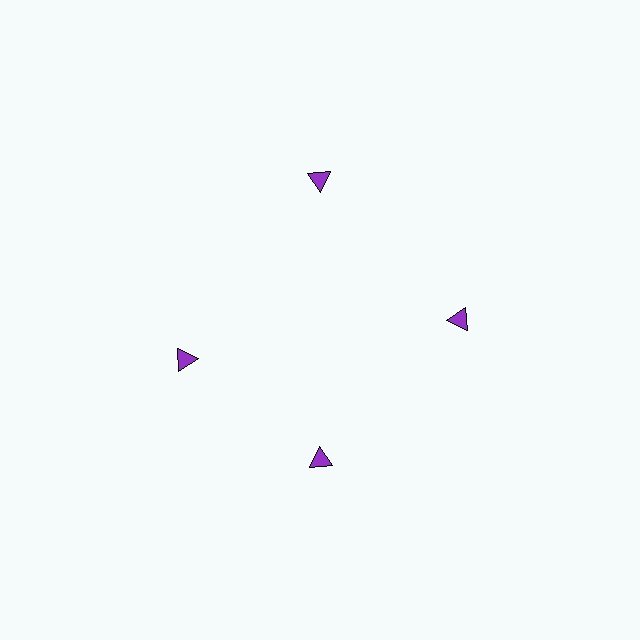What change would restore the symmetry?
The symmetry would be restored by rotating it back into even spacing with its neighbors so that all 4 triangles sit at equal angles and equal distance from the center.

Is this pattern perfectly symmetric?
No. The 4 purple triangles are arranged in a ring, but one element near the 9 o'clock position is rotated out of alignment along the ring, breaking the 4-fold rotational symmetry.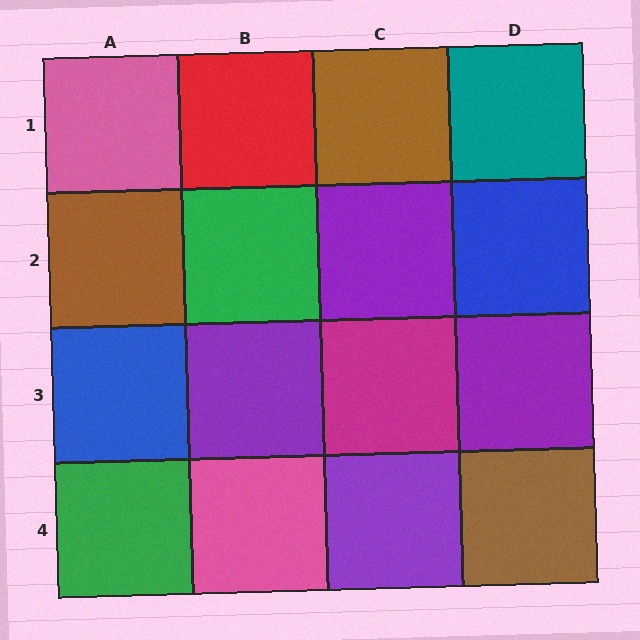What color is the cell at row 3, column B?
Purple.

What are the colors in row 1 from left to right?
Pink, red, brown, teal.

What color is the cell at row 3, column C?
Magenta.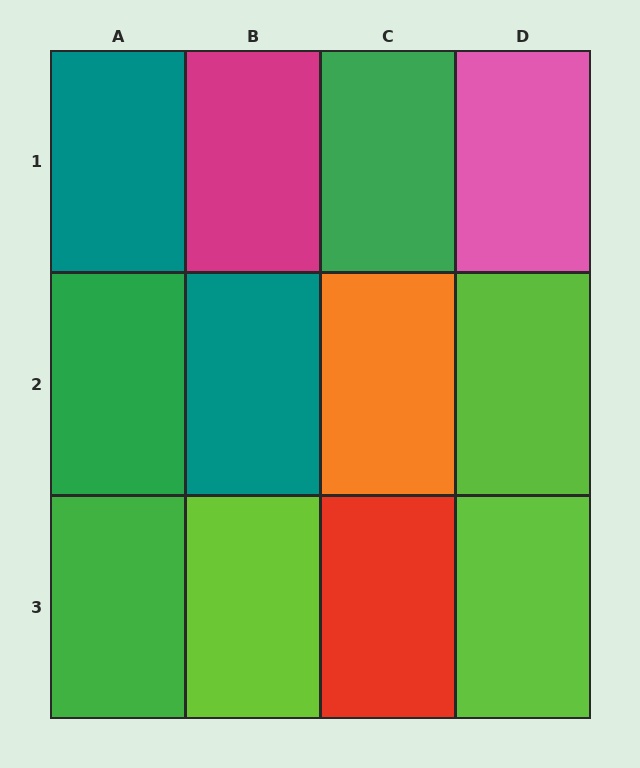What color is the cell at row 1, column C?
Green.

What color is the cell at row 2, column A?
Green.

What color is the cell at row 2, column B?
Teal.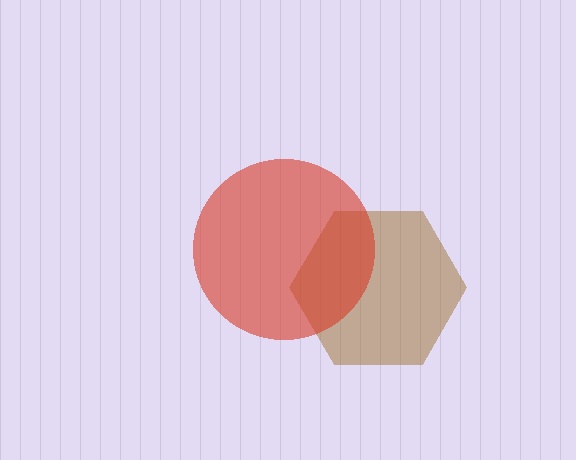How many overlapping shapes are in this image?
There are 2 overlapping shapes in the image.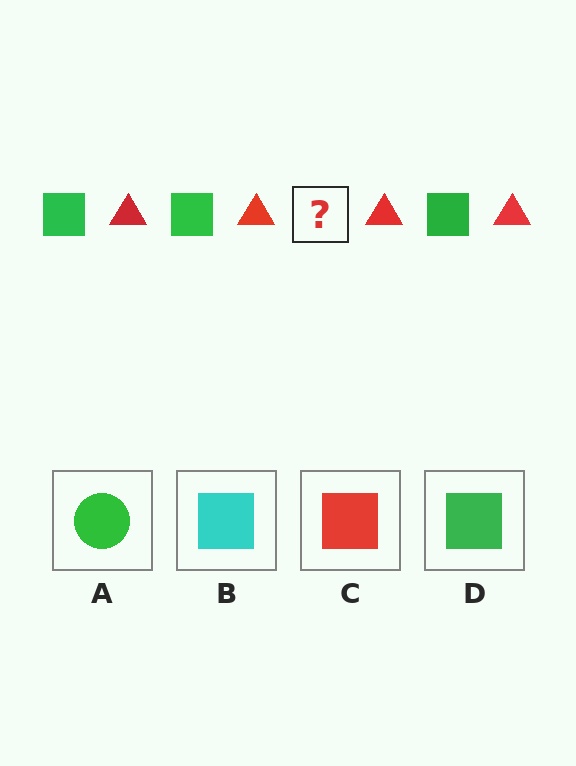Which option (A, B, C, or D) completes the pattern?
D.